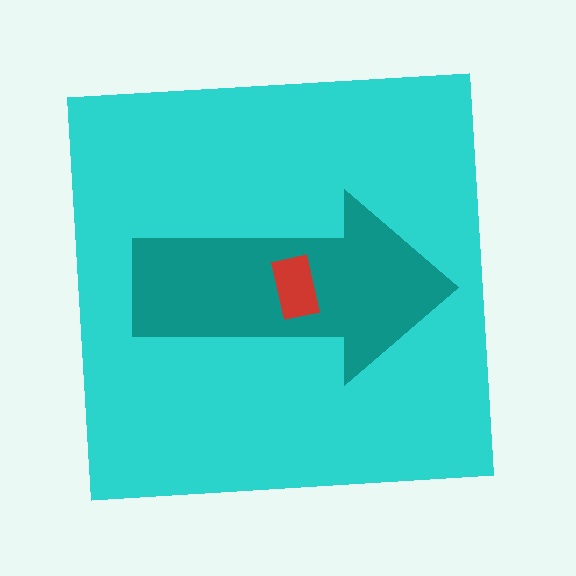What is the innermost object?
The red rectangle.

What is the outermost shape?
The cyan square.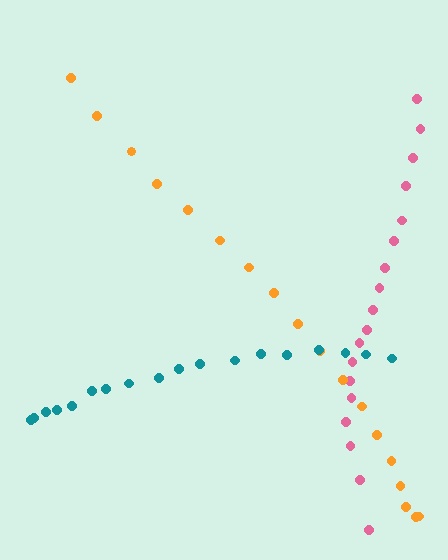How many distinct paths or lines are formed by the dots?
There are 3 distinct paths.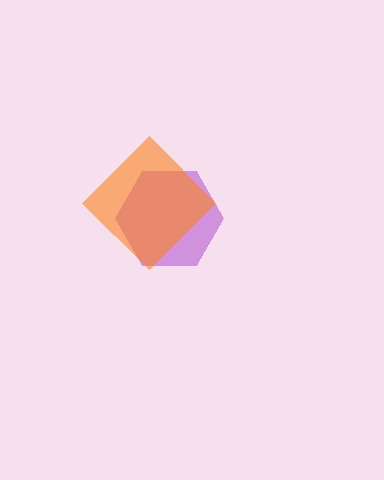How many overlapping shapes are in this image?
There are 2 overlapping shapes in the image.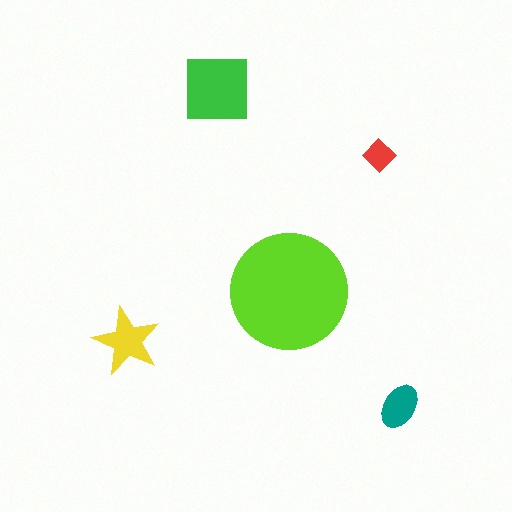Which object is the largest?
The lime circle.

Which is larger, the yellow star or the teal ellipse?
The yellow star.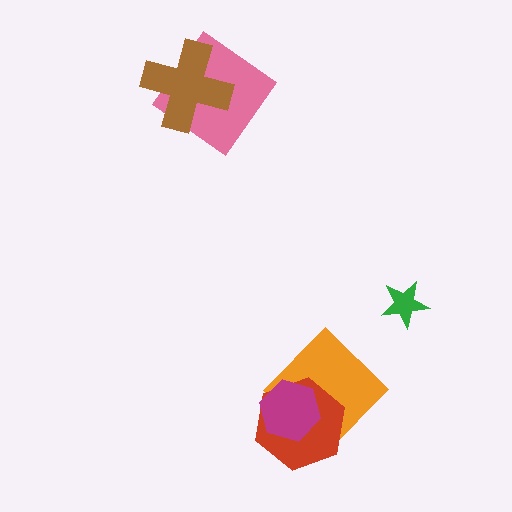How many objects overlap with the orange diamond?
2 objects overlap with the orange diamond.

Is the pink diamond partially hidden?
Yes, it is partially covered by another shape.